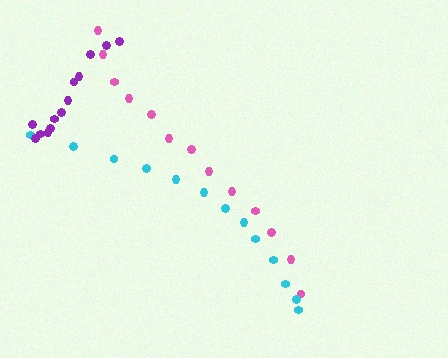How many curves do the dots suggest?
There are 3 distinct paths.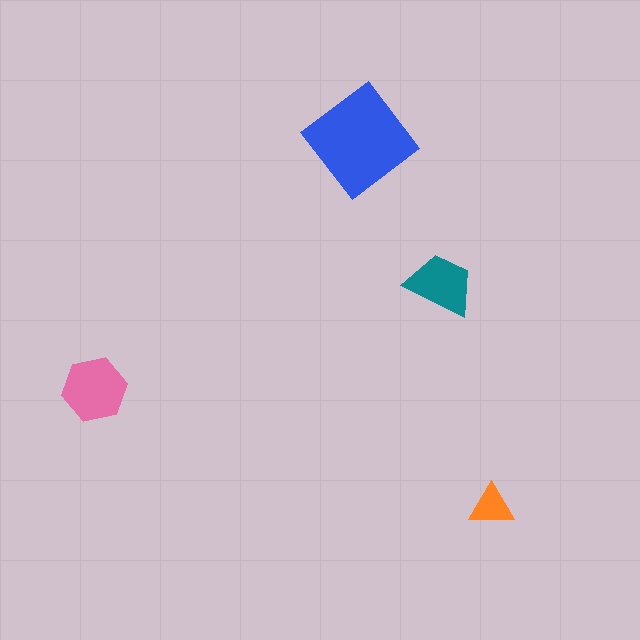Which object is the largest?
The blue diamond.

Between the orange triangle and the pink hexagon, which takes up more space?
The pink hexagon.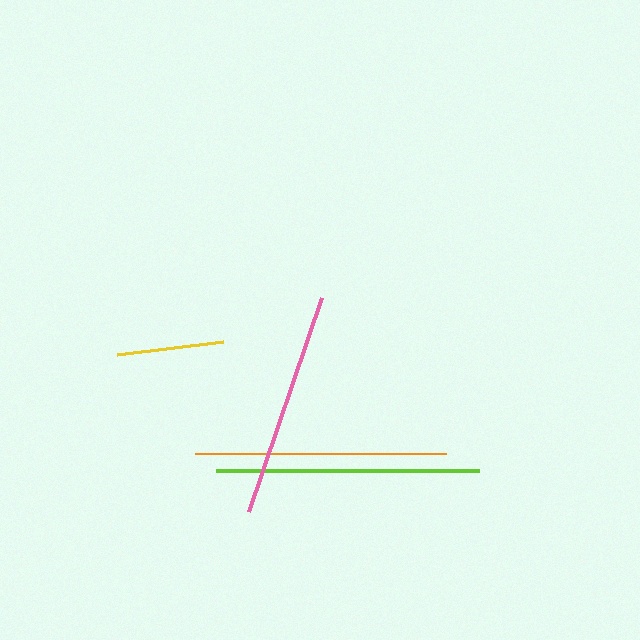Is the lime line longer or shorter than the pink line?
The lime line is longer than the pink line.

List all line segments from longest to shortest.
From longest to shortest: lime, orange, pink, yellow.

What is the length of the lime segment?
The lime segment is approximately 263 pixels long.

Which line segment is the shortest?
The yellow line is the shortest at approximately 107 pixels.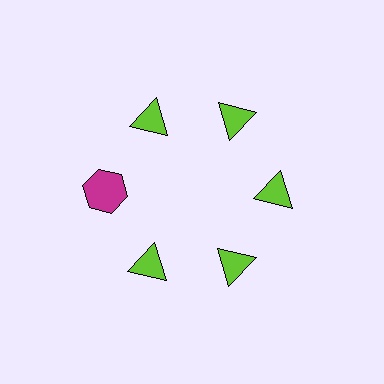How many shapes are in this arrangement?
There are 6 shapes arranged in a ring pattern.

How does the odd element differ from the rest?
It differs in both color (magenta instead of lime) and shape (hexagon instead of triangle).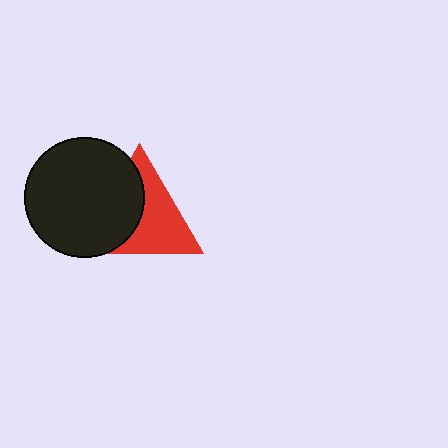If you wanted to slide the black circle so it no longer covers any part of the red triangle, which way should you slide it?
Slide it left — that is the most direct way to separate the two shapes.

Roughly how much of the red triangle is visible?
About half of it is visible (roughly 55%).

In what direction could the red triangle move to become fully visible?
The red triangle could move right. That would shift it out from behind the black circle entirely.